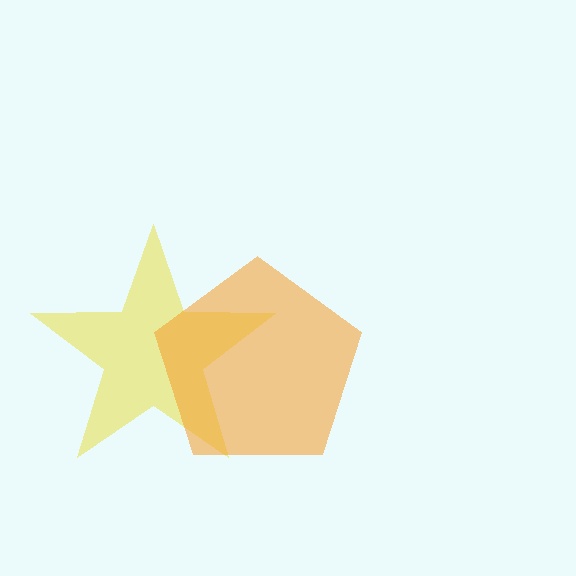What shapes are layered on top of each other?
The layered shapes are: a yellow star, an orange pentagon.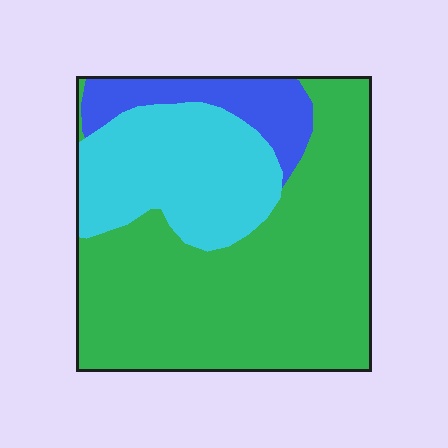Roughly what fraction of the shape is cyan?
Cyan takes up about one quarter (1/4) of the shape.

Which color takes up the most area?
Green, at roughly 60%.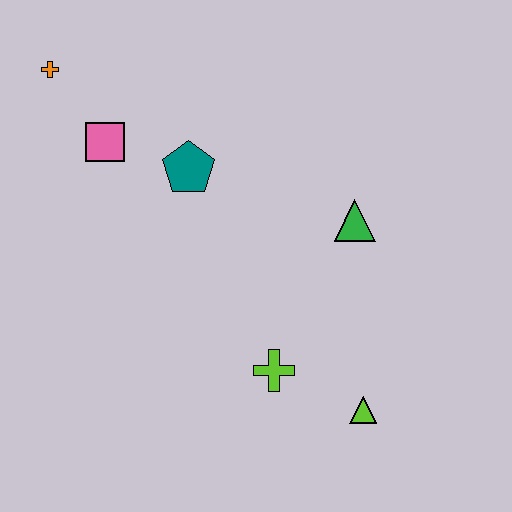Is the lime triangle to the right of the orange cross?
Yes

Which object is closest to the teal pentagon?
The pink square is closest to the teal pentagon.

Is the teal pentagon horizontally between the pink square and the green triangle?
Yes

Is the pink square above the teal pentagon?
Yes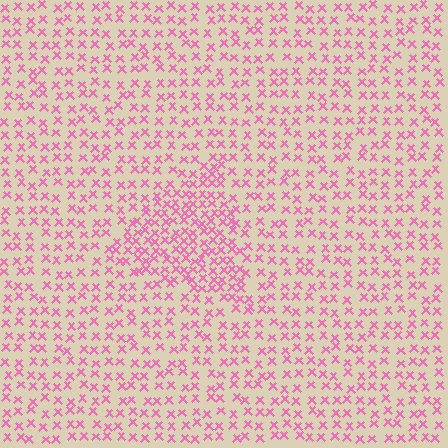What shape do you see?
I see a triangle.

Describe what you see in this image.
The image contains small pink elements arranged at two different densities. A triangle-shaped region is visible where the elements are more densely packed than the surrounding area.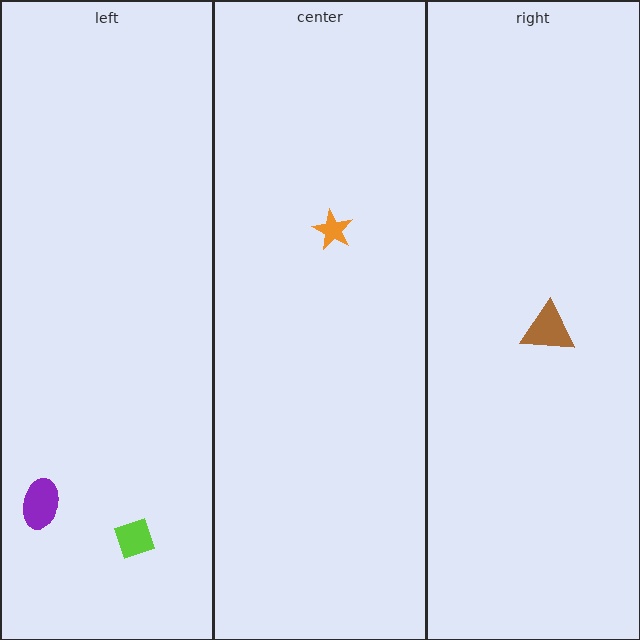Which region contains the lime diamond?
The left region.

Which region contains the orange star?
The center region.